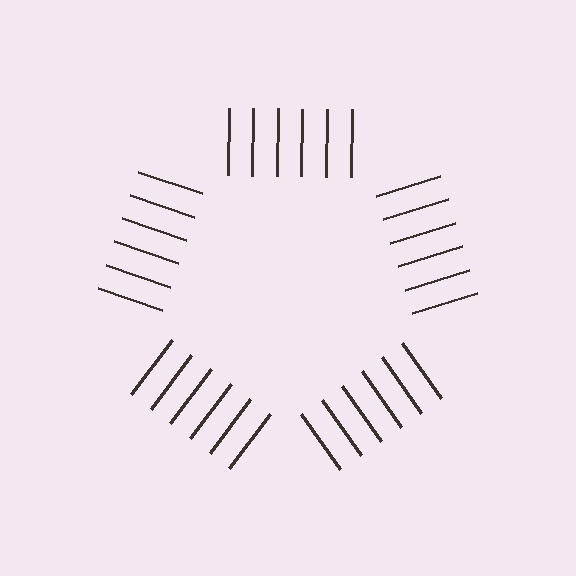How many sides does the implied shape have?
5 sides — the line-ends trace a pentagon.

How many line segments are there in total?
30 — 6 along each of the 5 edges.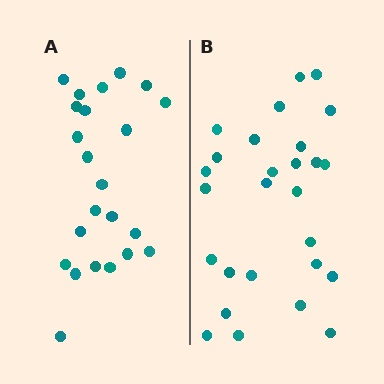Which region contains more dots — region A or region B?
Region B (the right region) has more dots.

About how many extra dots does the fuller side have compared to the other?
Region B has about 4 more dots than region A.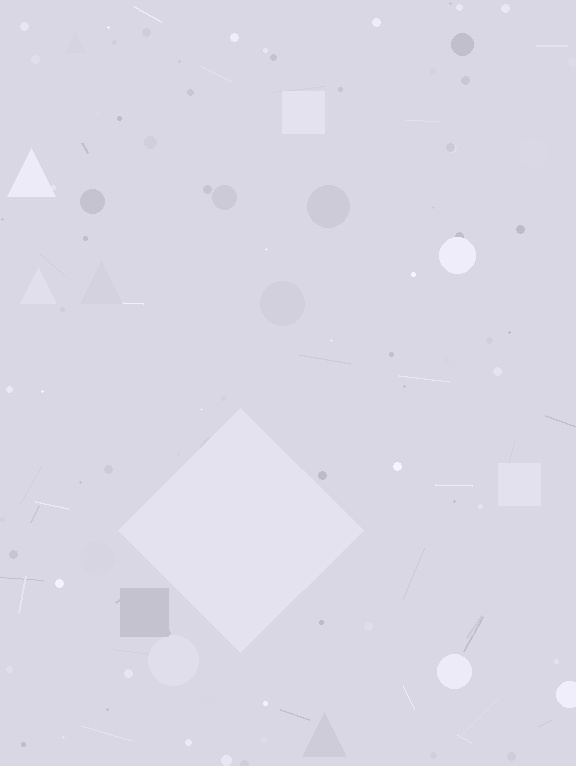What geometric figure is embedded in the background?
A diamond is embedded in the background.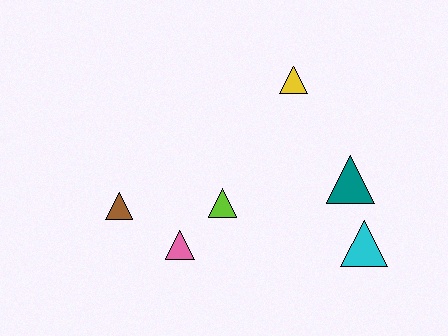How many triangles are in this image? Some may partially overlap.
There are 6 triangles.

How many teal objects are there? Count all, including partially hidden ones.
There is 1 teal object.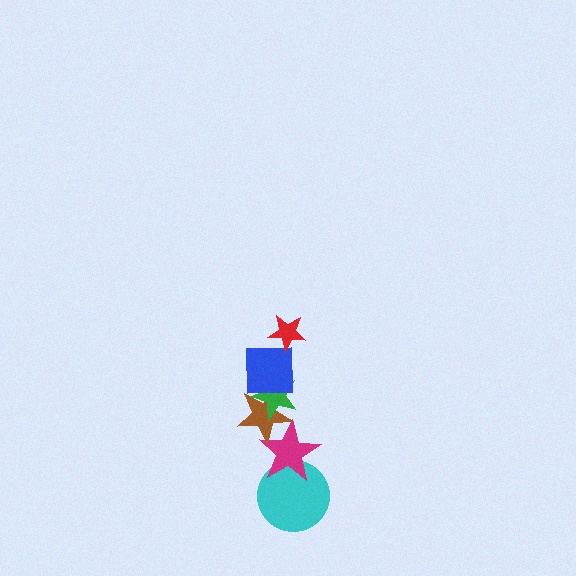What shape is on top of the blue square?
The red star is on top of the blue square.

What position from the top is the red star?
The red star is 1st from the top.